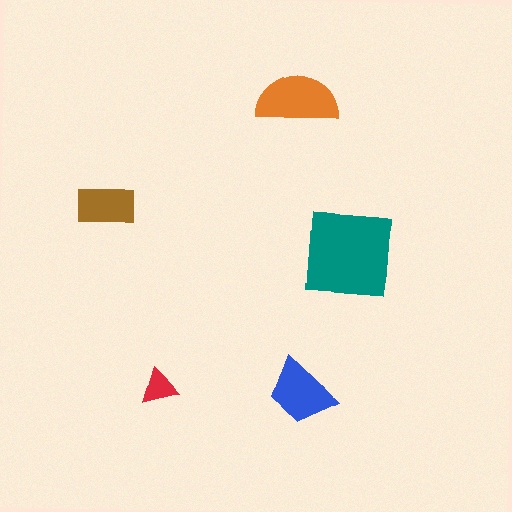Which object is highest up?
The orange semicircle is topmost.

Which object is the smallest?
The red triangle.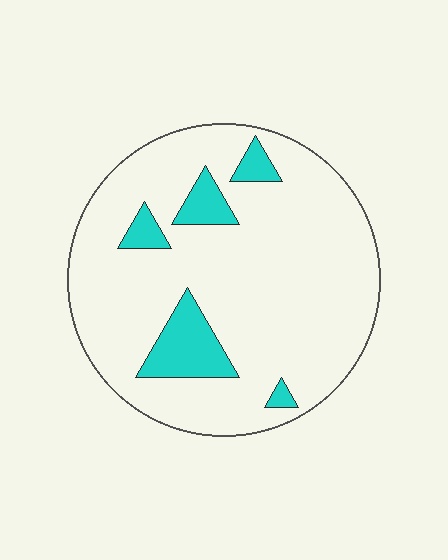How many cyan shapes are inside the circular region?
5.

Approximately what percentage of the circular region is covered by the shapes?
Approximately 15%.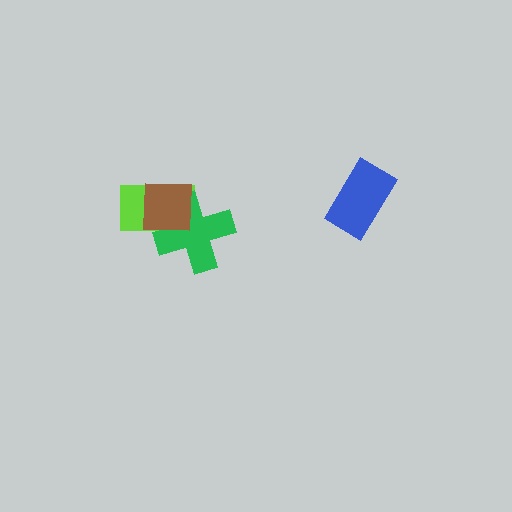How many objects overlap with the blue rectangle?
0 objects overlap with the blue rectangle.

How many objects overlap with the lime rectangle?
2 objects overlap with the lime rectangle.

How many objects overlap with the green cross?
2 objects overlap with the green cross.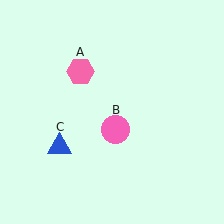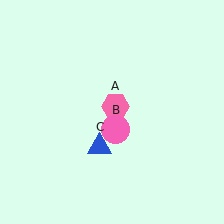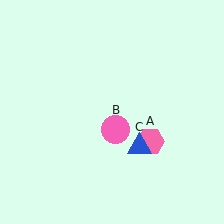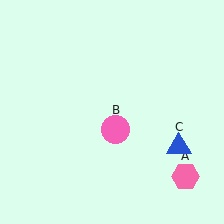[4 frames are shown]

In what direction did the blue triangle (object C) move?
The blue triangle (object C) moved right.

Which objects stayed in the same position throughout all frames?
Pink circle (object B) remained stationary.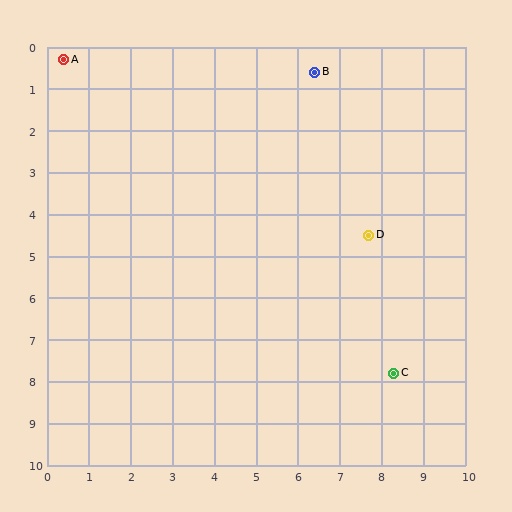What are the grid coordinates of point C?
Point C is at approximately (8.3, 7.8).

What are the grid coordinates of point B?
Point B is at approximately (6.4, 0.6).